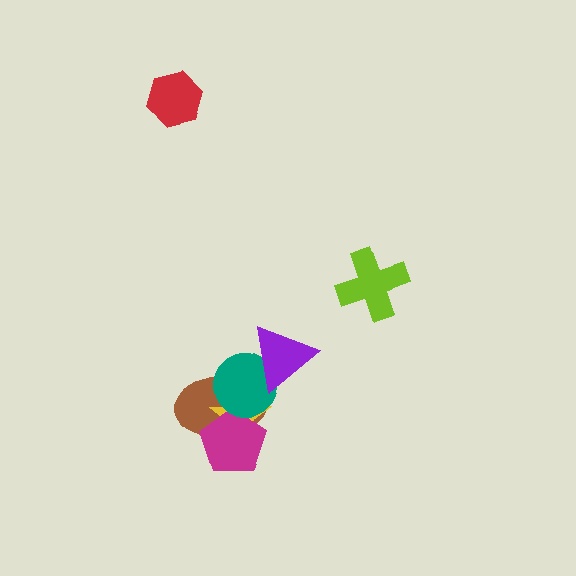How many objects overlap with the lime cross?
0 objects overlap with the lime cross.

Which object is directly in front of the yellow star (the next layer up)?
The magenta pentagon is directly in front of the yellow star.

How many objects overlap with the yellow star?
3 objects overlap with the yellow star.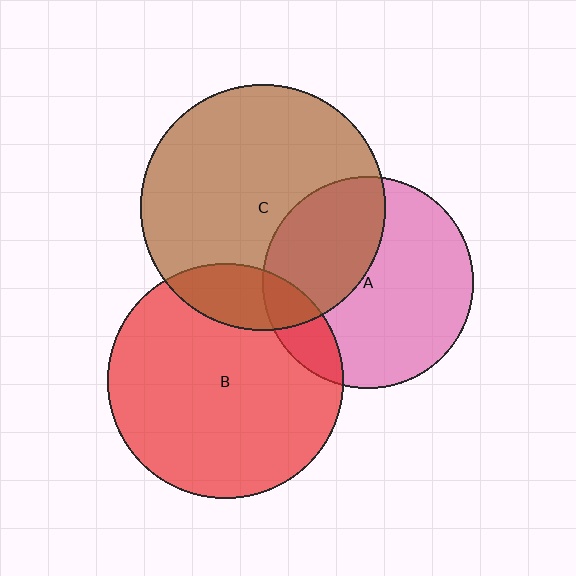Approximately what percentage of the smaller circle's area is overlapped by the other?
Approximately 15%.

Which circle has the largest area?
Circle C (brown).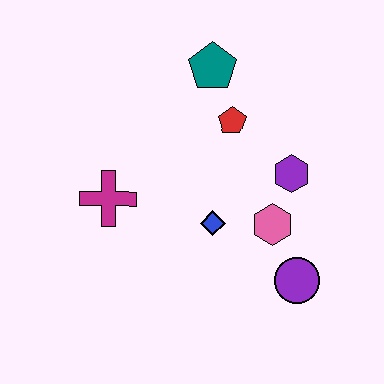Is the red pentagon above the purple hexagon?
Yes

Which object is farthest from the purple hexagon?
The magenta cross is farthest from the purple hexagon.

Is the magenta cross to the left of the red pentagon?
Yes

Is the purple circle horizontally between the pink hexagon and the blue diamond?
No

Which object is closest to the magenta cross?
The blue diamond is closest to the magenta cross.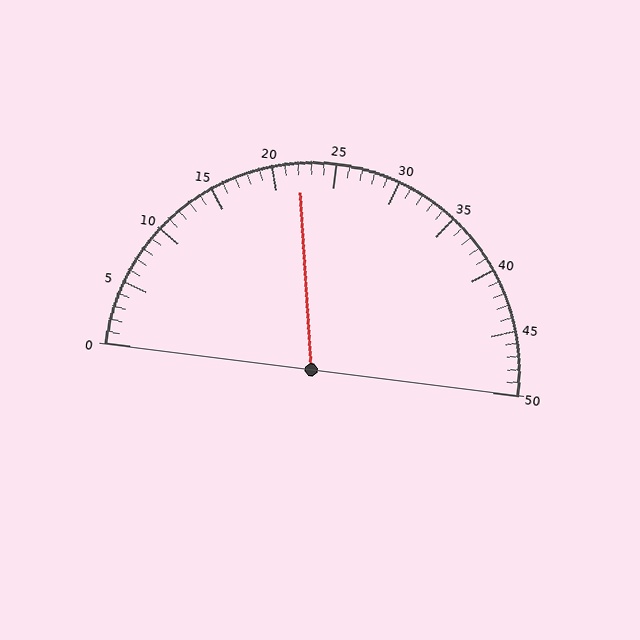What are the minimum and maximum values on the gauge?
The gauge ranges from 0 to 50.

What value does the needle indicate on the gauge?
The needle indicates approximately 22.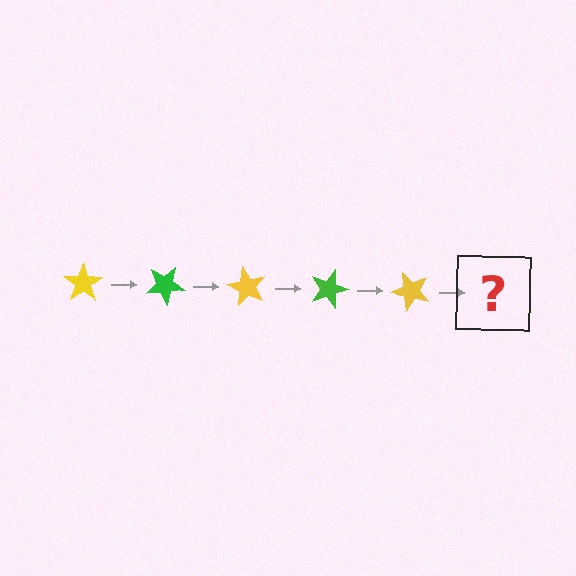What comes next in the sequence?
The next element should be a green star, rotated 150 degrees from the start.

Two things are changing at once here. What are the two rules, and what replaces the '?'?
The two rules are that it rotates 30 degrees each step and the color cycles through yellow and green. The '?' should be a green star, rotated 150 degrees from the start.